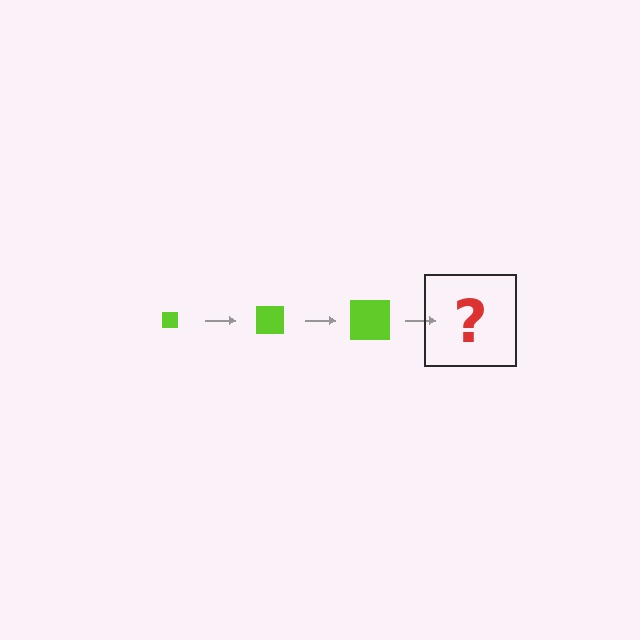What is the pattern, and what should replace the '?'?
The pattern is that the square gets progressively larger each step. The '?' should be a lime square, larger than the previous one.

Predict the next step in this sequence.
The next step is a lime square, larger than the previous one.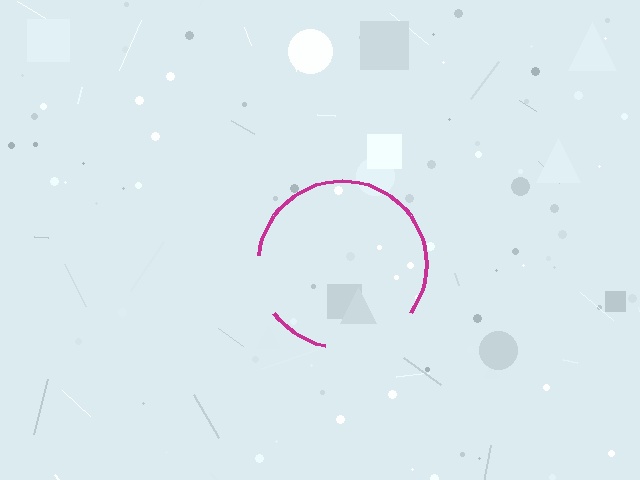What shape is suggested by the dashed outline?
The dashed outline suggests a circle.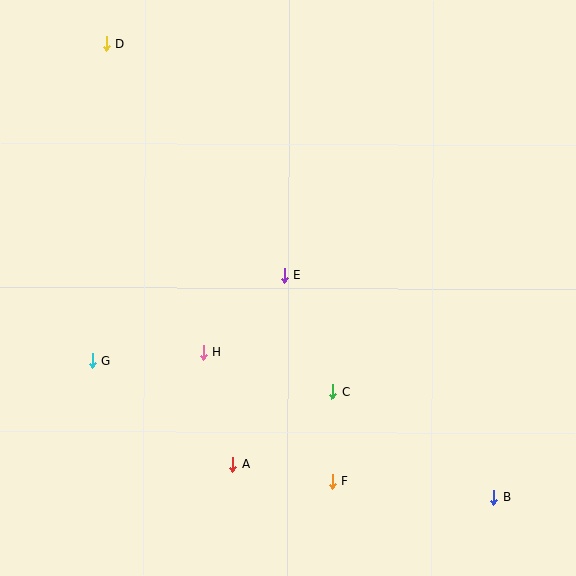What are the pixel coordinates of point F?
Point F is at (332, 482).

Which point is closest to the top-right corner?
Point E is closest to the top-right corner.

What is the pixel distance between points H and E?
The distance between H and E is 112 pixels.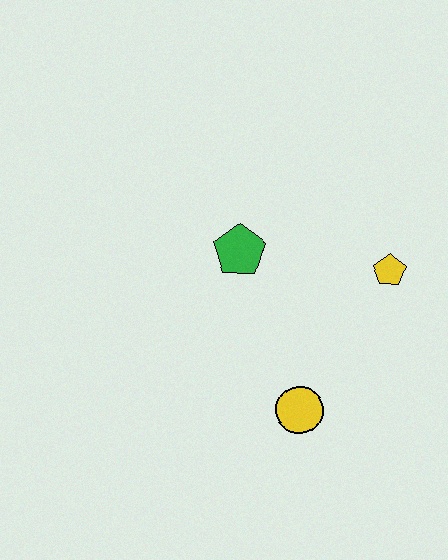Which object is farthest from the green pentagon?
The yellow circle is farthest from the green pentagon.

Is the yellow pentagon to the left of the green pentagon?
No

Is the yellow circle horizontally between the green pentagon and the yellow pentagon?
Yes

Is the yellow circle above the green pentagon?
No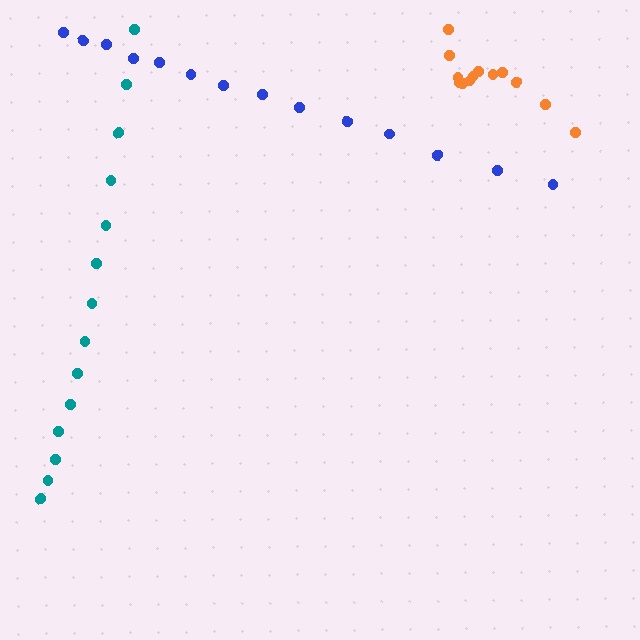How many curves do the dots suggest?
There are 3 distinct paths.